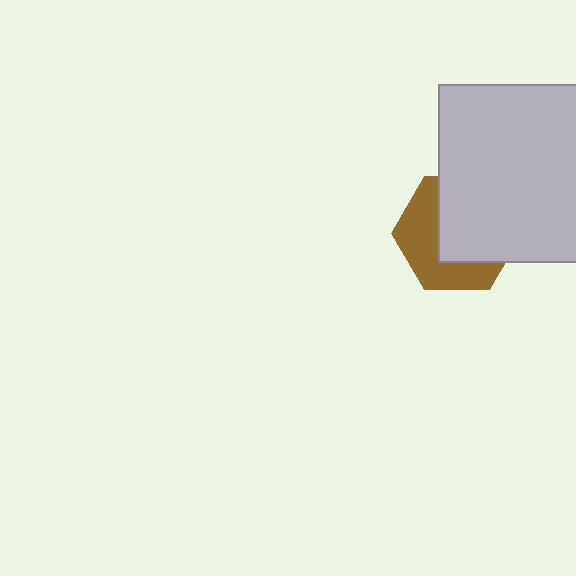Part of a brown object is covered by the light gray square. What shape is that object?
It is a hexagon.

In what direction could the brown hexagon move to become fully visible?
The brown hexagon could move toward the lower-left. That would shift it out from behind the light gray square entirely.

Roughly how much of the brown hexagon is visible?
A small part of it is visible (roughly 44%).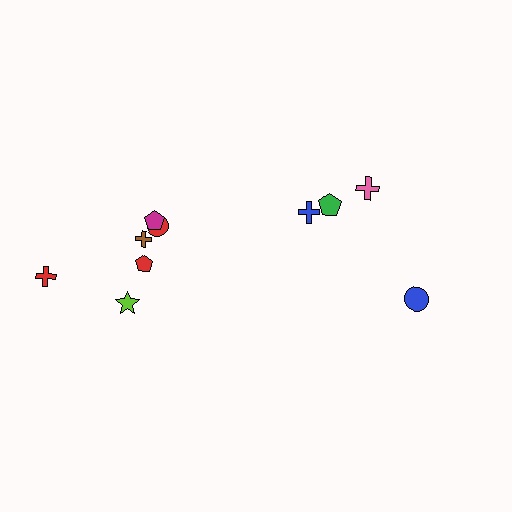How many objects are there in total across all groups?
There are 10 objects.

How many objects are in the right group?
There are 4 objects.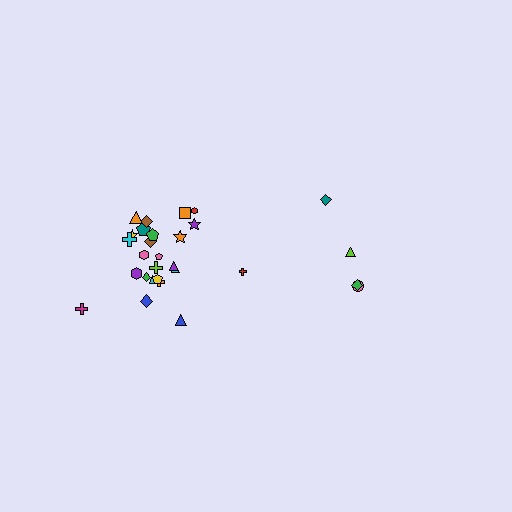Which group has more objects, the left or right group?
The left group.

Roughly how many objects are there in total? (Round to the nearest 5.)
Roughly 30 objects in total.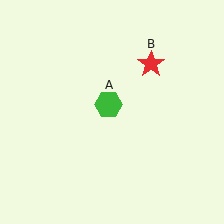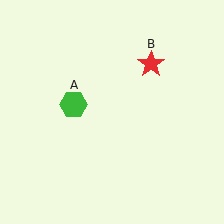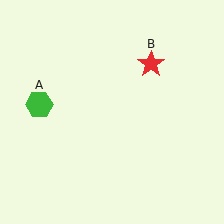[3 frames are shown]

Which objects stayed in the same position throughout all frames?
Red star (object B) remained stationary.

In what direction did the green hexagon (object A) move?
The green hexagon (object A) moved left.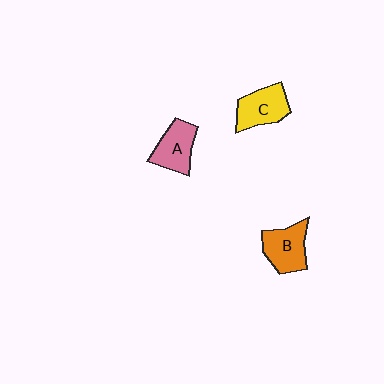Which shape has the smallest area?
Shape A (pink).